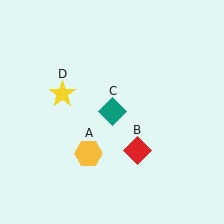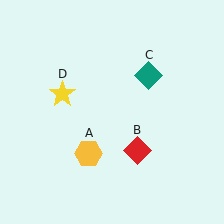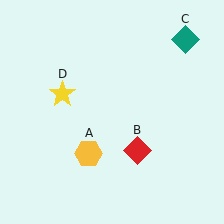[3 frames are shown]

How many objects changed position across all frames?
1 object changed position: teal diamond (object C).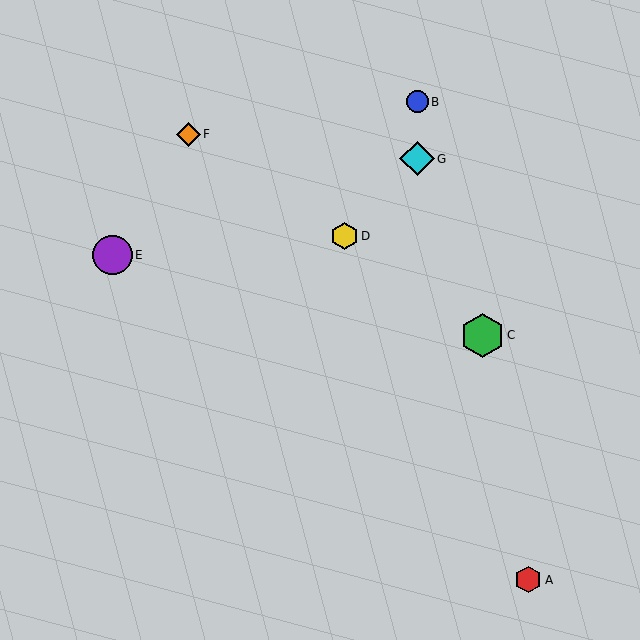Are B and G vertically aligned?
Yes, both are at x≈417.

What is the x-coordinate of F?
Object F is at x≈188.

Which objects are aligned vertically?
Objects B, G are aligned vertically.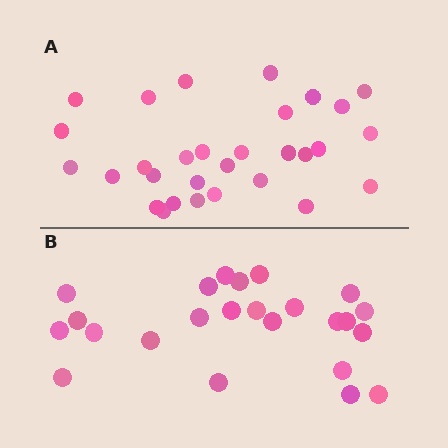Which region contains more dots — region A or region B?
Region A (the top region) has more dots.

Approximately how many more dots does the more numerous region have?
Region A has about 6 more dots than region B.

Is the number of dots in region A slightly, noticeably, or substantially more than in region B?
Region A has noticeably more, but not dramatically so. The ratio is roughly 1.2 to 1.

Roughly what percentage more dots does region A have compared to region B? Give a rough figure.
About 25% more.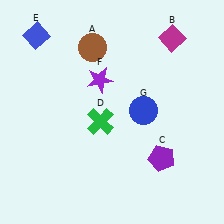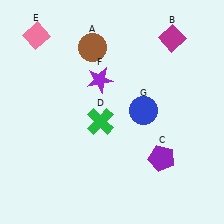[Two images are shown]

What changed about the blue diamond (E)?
In Image 1, E is blue. In Image 2, it changed to pink.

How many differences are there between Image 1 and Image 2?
There is 1 difference between the two images.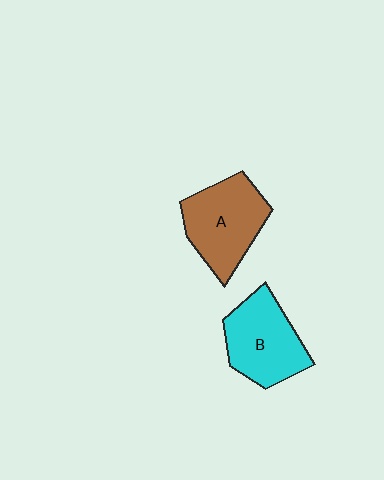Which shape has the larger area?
Shape A (brown).